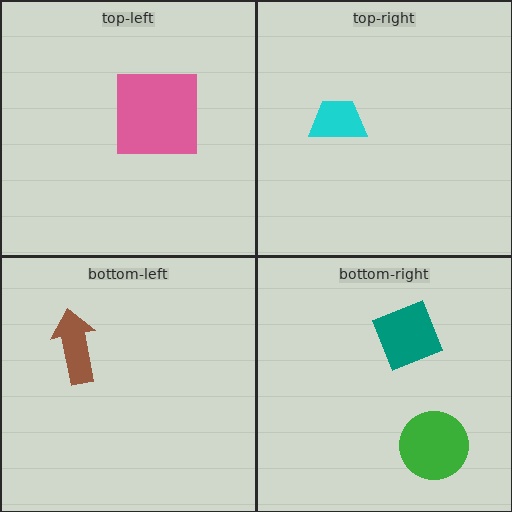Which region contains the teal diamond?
The bottom-right region.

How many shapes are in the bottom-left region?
1.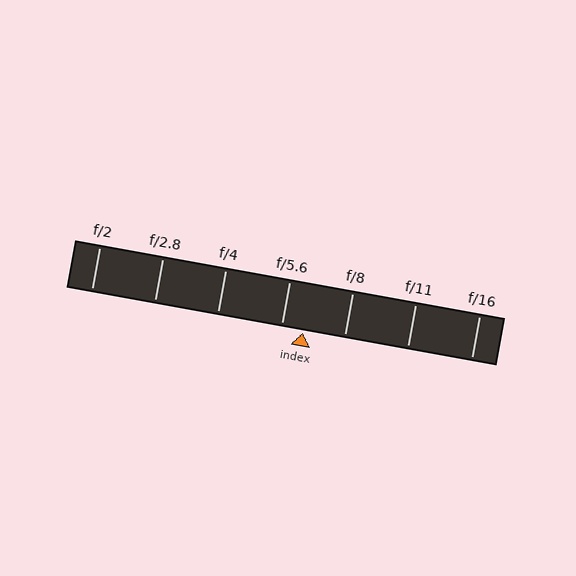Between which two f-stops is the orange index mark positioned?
The index mark is between f/5.6 and f/8.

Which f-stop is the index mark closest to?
The index mark is closest to f/5.6.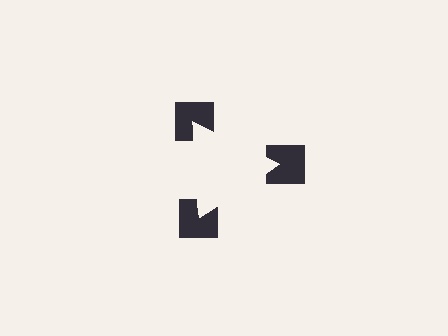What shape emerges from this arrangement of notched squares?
An illusory triangle — its edges are inferred from the aligned wedge cuts in the notched squares, not physically drawn.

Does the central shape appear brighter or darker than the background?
It typically appears slightly brighter than the background, even though no actual brightness change is drawn.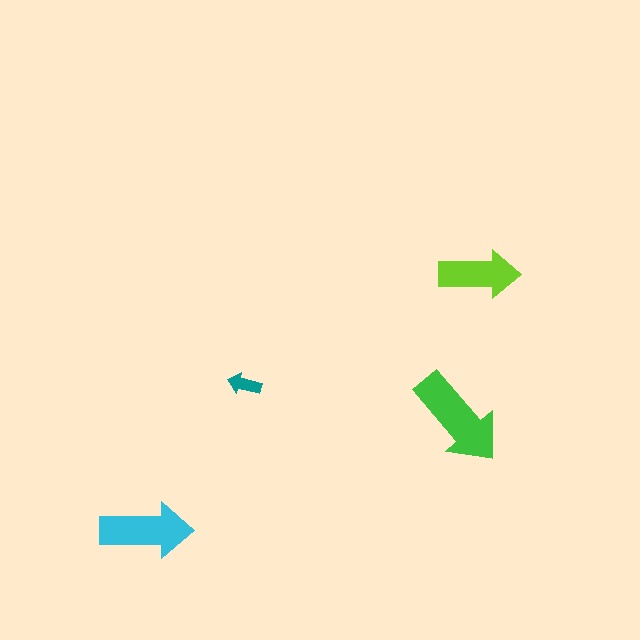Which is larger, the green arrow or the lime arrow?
The green one.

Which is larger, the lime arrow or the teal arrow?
The lime one.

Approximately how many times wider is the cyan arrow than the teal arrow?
About 2.5 times wider.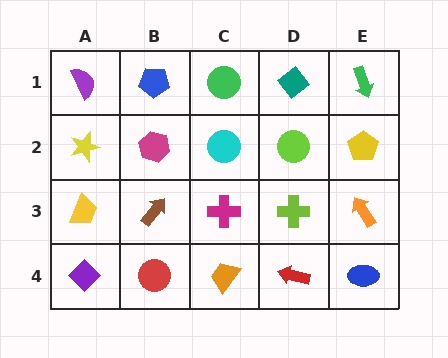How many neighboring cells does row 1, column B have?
3.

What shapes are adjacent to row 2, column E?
A green arrow (row 1, column E), an orange arrow (row 3, column E), a lime circle (row 2, column D).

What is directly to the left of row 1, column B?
A purple semicircle.